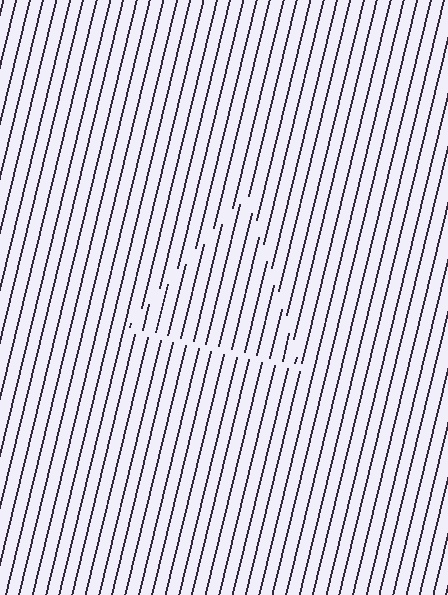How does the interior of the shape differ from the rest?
The interior of the shape contains the same grating, shifted by half a period — the contour is defined by the phase discontinuity where line-ends from the inner and outer gratings abut.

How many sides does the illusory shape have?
3 sides — the line-ends trace a triangle.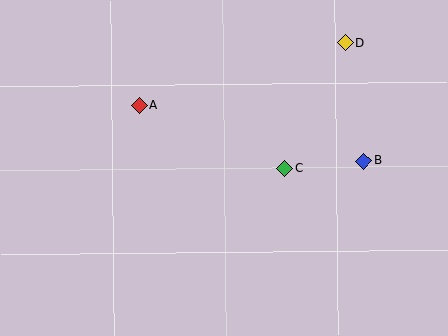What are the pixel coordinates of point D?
Point D is at (345, 43).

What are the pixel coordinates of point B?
Point B is at (364, 161).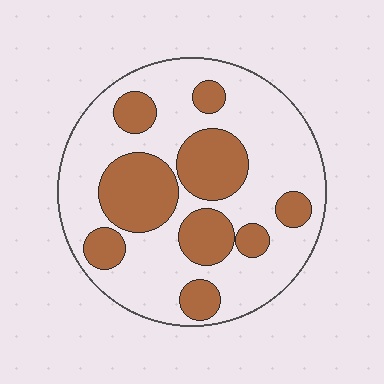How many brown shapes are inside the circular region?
9.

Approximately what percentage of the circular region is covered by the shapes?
Approximately 35%.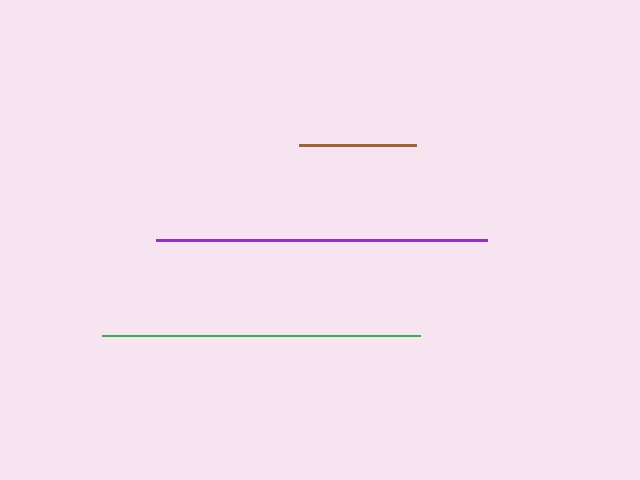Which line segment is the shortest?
The brown line is the shortest at approximately 117 pixels.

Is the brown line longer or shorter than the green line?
The green line is longer than the brown line.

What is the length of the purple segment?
The purple segment is approximately 331 pixels long.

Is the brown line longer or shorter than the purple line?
The purple line is longer than the brown line.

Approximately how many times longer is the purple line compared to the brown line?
The purple line is approximately 2.8 times the length of the brown line.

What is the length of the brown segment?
The brown segment is approximately 117 pixels long.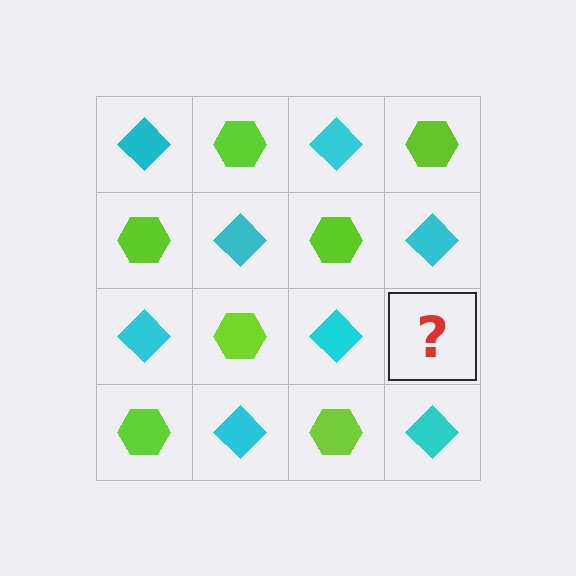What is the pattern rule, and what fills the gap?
The rule is that it alternates cyan diamond and lime hexagon in a checkerboard pattern. The gap should be filled with a lime hexagon.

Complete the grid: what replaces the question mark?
The question mark should be replaced with a lime hexagon.